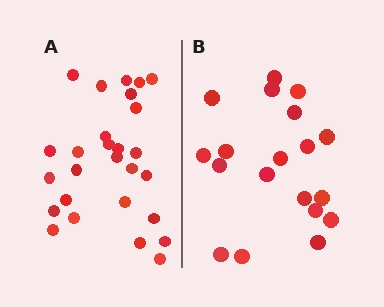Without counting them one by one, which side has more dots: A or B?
Region A (the left region) has more dots.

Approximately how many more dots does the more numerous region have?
Region A has roughly 8 or so more dots than region B.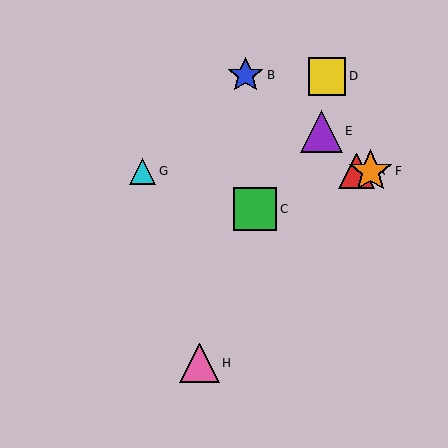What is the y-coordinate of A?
Object A is at y≈171.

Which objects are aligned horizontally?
Objects A, F, G are aligned horizontally.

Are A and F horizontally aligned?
Yes, both are at y≈171.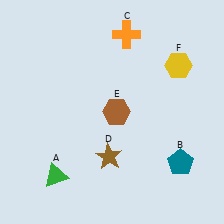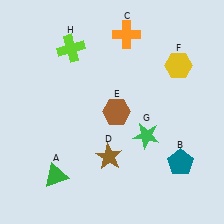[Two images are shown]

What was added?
A green star (G), a lime cross (H) were added in Image 2.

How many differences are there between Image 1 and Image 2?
There are 2 differences between the two images.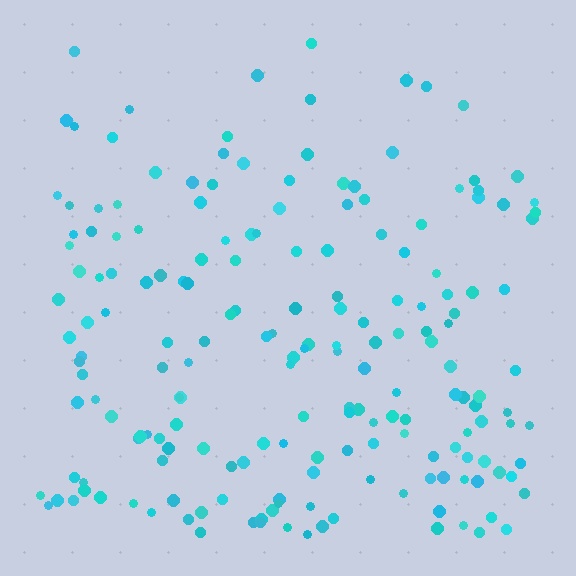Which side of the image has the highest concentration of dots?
The bottom.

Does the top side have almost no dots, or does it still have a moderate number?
Still a moderate number, just noticeably fewer than the bottom.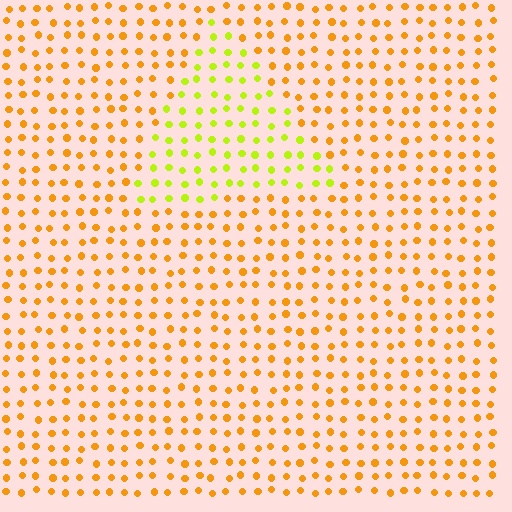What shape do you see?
I see a triangle.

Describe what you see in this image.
The image is filled with small orange elements in a uniform arrangement. A triangle-shaped region is visible where the elements are tinted to a slightly different hue, forming a subtle color boundary.